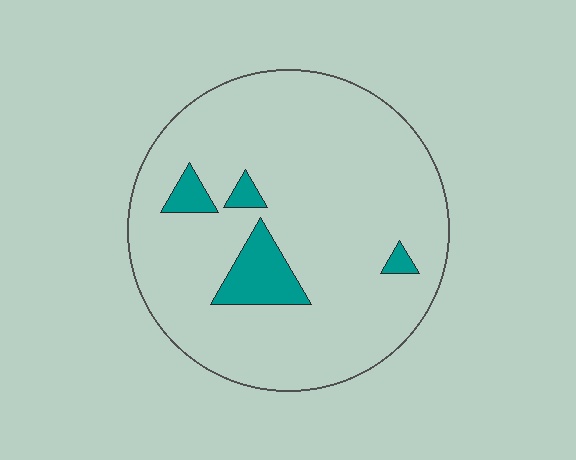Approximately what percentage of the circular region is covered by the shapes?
Approximately 10%.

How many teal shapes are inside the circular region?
4.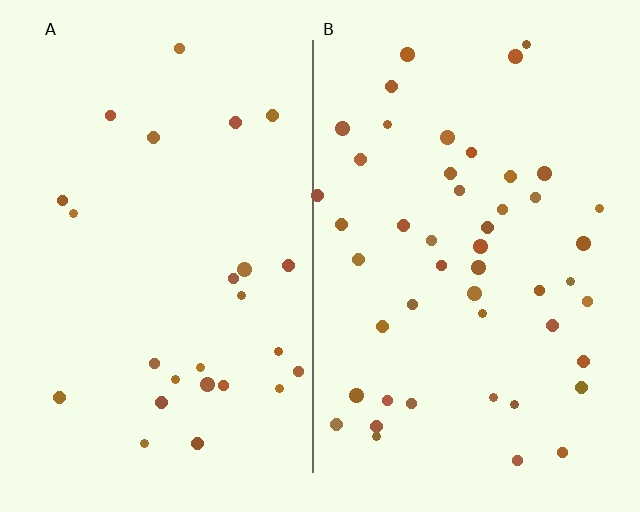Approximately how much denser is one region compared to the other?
Approximately 1.9× — region B over region A.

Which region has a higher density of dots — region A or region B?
B (the right).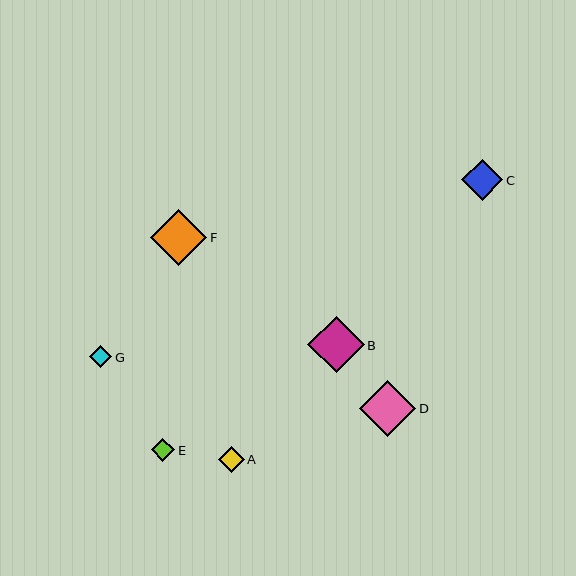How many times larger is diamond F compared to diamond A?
Diamond F is approximately 2.2 times the size of diamond A.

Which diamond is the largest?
Diamond B is the largest with a size of approximately 57 pixels.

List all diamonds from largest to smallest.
From largest to smallest: B, D, F, C, A, E, G.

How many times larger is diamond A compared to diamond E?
Diamond A is approximately 1.1 times the size of diamond E.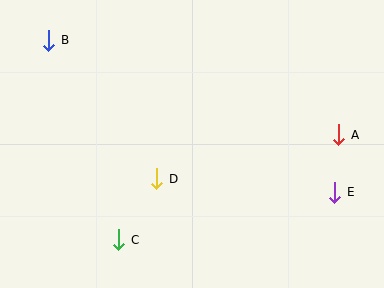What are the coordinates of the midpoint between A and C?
The midpoint between A and C is at (229, 187).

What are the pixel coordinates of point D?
Point D is at (157, 179).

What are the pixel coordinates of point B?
Point B is at (49, 40).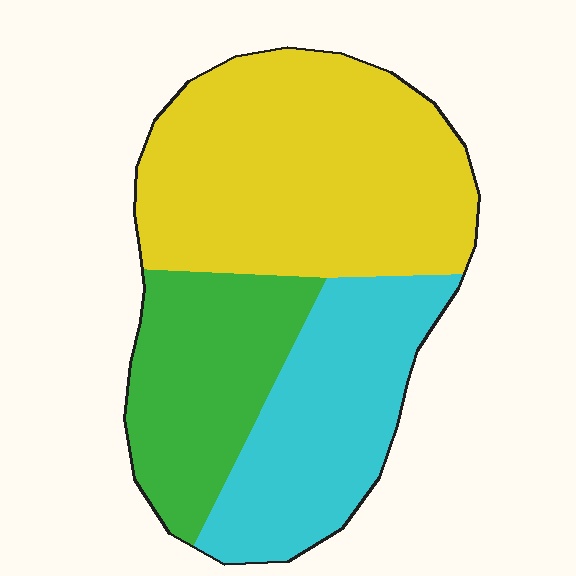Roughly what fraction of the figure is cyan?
Cyan covers 28% of the figure.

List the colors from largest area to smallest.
From largest to smallest: yellow, cyan, green.